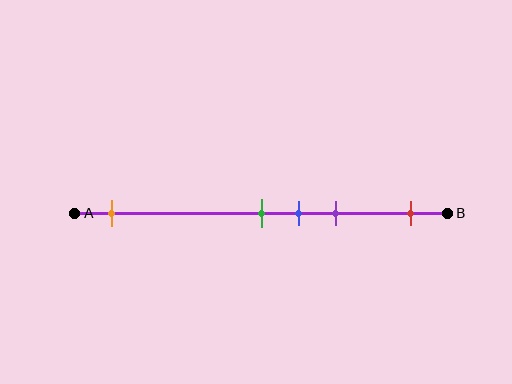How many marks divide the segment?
There are 5 marks dividing the segment.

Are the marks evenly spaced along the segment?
No, the marks are not evenly spaced.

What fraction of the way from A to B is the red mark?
The red mark is approximately 90% (0.9) of the way from A to B.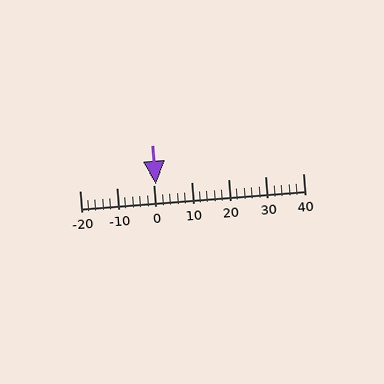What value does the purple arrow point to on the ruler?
The purple arrow points to approximately 1.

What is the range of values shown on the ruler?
The ruler shows values from -20 to 40.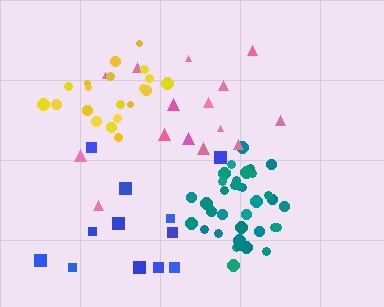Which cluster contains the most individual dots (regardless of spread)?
Teal (35).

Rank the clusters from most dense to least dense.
teal, yellow, blue, pink.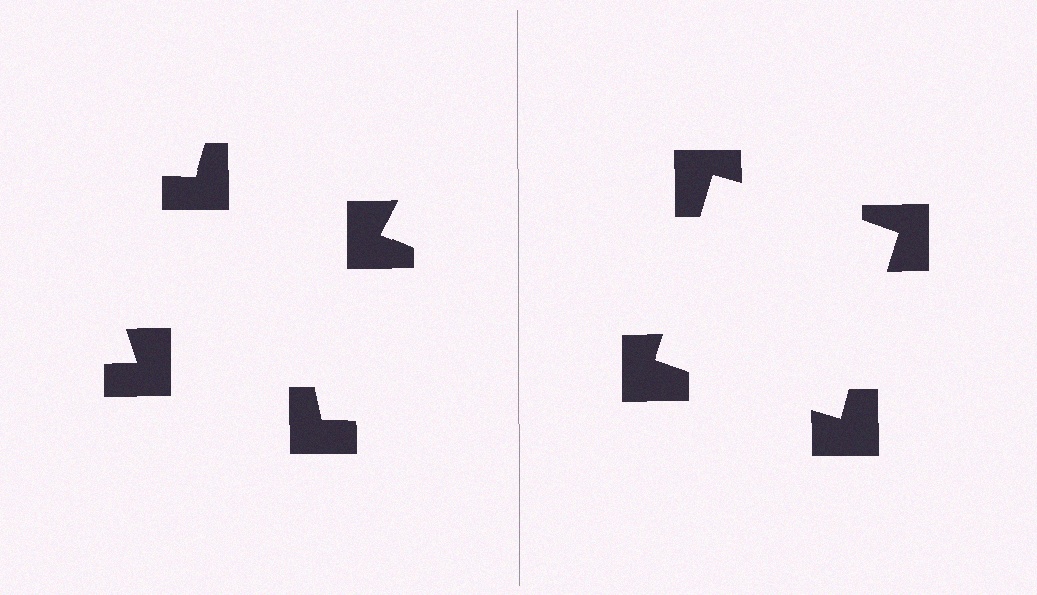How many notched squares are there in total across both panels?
8 — 4 on each side.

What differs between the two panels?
The notched squares are positioned identically on both sides; only the wedge orientations differ. On the right they align to a square; on the left they are misaligned.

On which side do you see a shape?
An illusory square appears on the right side. On the left side the wedge cuts are rotated, so no coherent shape forms.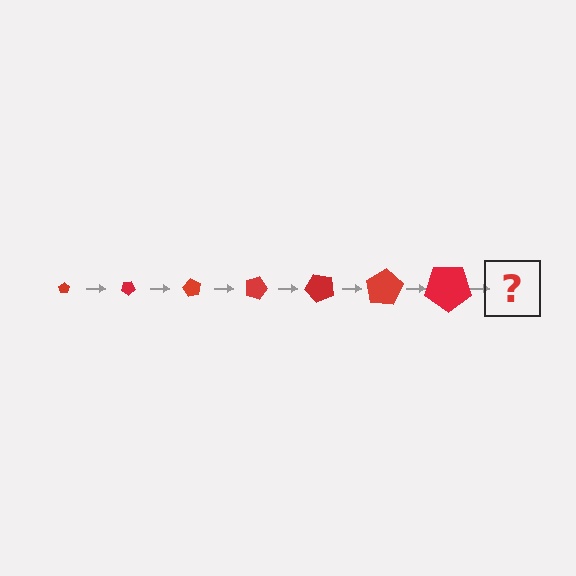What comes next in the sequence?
The next element should be a pentagon, larger than the previous one and rotated 210 degrees from the start.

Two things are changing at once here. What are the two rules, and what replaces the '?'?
The two rules are that the pentagon grows larger each step and it rotates 30 degrees each step. The '?' should be a pentagon, larger than the previous one and rotated 210 degrees from the start.